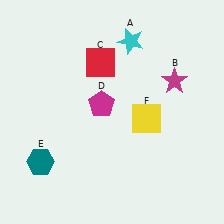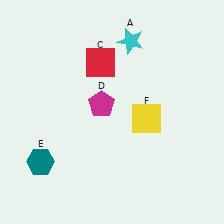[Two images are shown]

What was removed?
The magenta star (B) was removed in Image 2.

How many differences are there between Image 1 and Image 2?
There is 1 difference between the two images.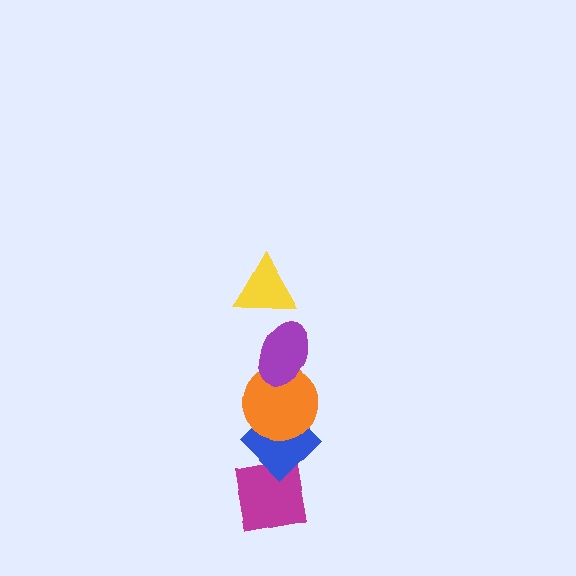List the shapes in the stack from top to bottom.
From top to bottom: the yellow triangle, the purple ellipse, the orange circle, the blue diamond, the magenta square.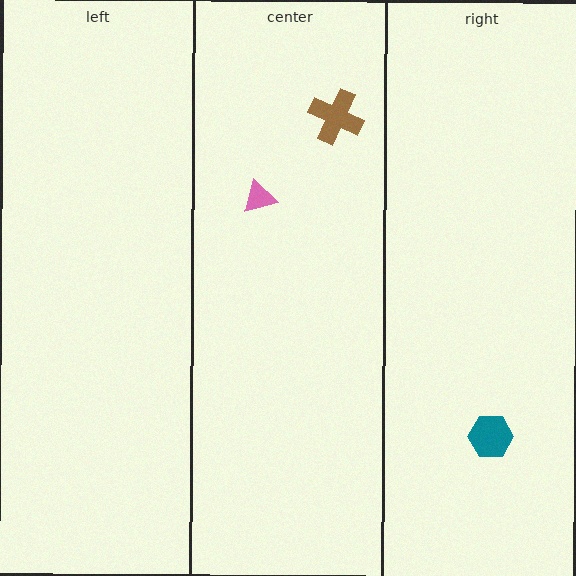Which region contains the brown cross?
The center region.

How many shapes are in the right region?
1.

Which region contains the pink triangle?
The center region.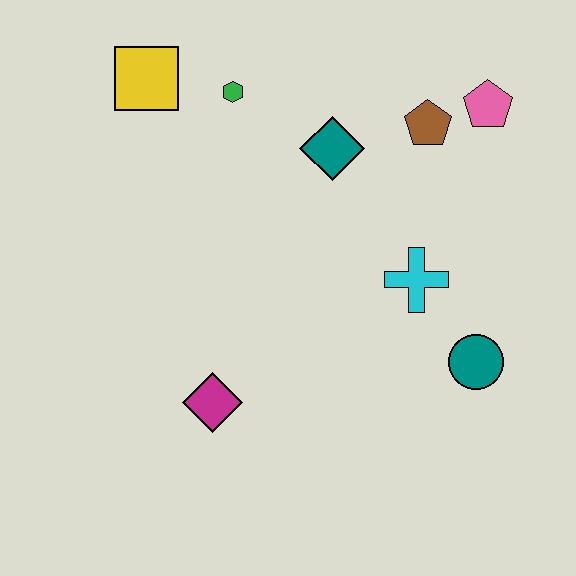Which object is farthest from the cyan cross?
The yellow square is farthest from the cyan cross.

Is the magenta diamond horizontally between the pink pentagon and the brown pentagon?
No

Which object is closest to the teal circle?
The cyan cross is closest to the teal circle.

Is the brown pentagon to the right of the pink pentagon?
No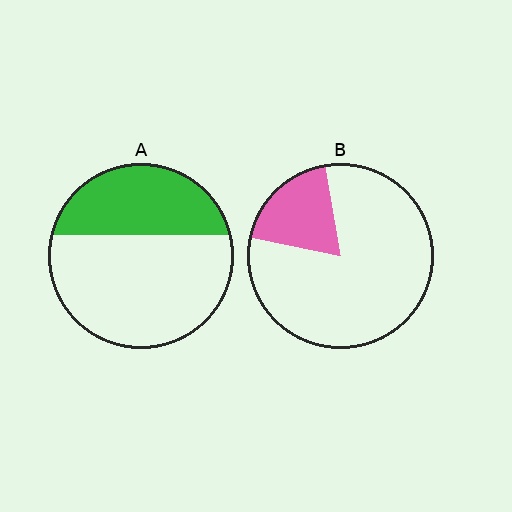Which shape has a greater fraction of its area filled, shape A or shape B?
Shape A.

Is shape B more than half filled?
No.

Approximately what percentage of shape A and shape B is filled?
A is approximately 35% and B is approximately 20%.